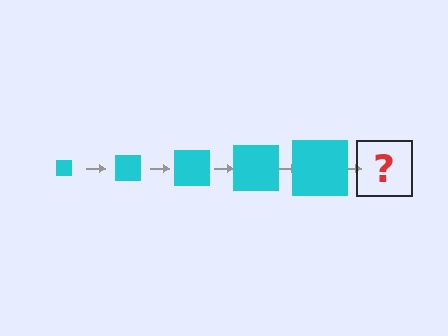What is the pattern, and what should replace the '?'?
The pattern is that the square gets progressively larger each step. The '?' should be a cyan square, larger than the previous one.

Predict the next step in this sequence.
The next step is a cyan square, larger than the previous one.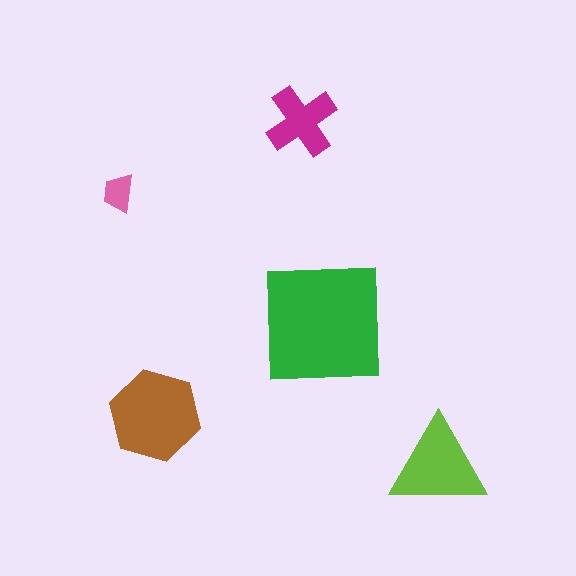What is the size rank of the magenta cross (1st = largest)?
4th.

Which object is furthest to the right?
The lime triangle is rightmost.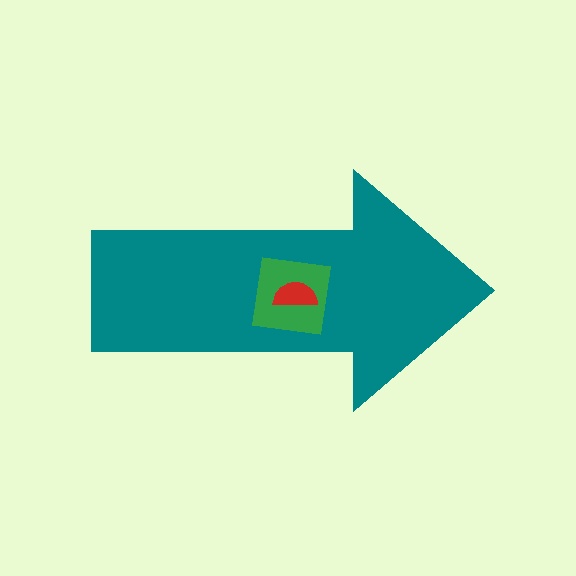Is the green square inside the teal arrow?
Yes.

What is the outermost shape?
The teal arrow.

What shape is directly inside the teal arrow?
The green square.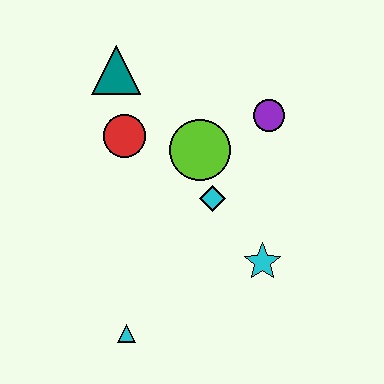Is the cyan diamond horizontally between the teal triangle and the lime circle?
No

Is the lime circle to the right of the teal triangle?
Yes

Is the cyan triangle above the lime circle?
No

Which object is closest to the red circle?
The teal triangle is closest to the red circle.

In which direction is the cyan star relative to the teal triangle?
The cyan star is below the teal triangle.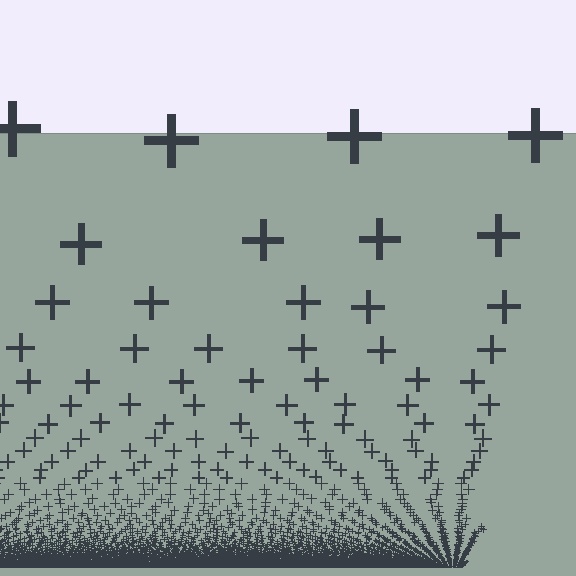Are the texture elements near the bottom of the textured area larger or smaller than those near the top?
Smaller. The gradient is inverted — elements near the bottom are smaller and denser.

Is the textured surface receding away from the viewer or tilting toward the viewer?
The surface appears to tilt toward the viewer. Texture elements get larger and sparser toward the top.